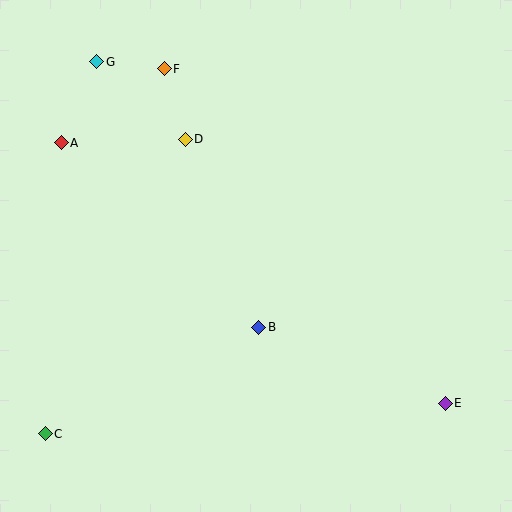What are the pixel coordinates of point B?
Point B is at (259, 327).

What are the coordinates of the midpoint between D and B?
The midpoint between D and B is at (222, 233).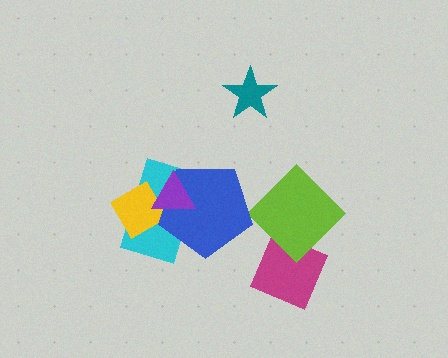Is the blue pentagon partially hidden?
Yes, it is partially covered by another shape.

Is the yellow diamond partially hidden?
Yes, it is partially covered by another shape.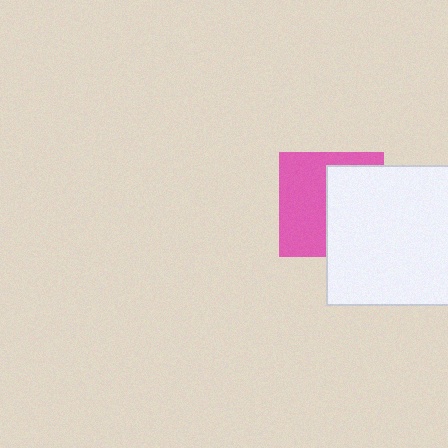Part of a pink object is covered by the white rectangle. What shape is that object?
It is a square.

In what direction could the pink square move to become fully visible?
The pink square could move left. That would shift it out from behind the white rectangle entirely.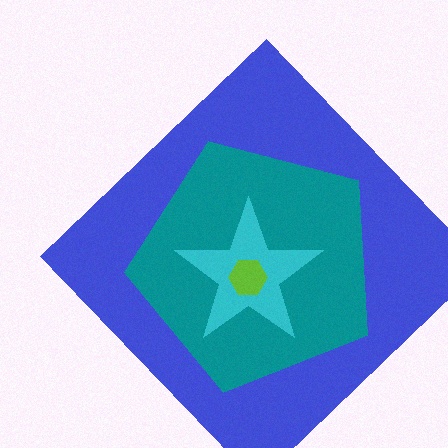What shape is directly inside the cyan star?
The lime hexagon.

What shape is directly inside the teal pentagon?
The cyan star.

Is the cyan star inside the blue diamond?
Yes.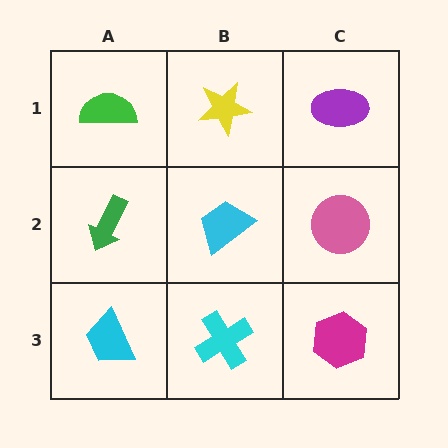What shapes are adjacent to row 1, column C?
A pink circle (row 2, column C), a yellow star (row 1, column B).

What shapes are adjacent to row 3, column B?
A cyan trapezoid (row 2, column B), a cyan trapezoid (row 3, column A), a magenta hexagon (row 3, column C).